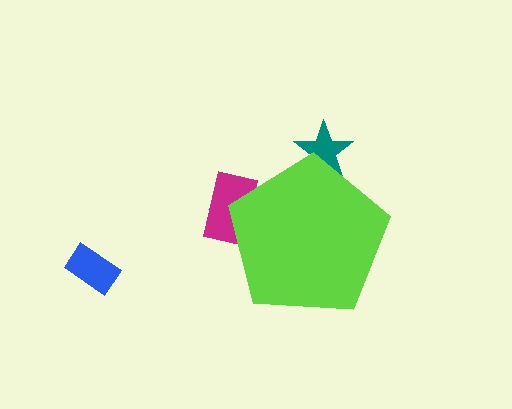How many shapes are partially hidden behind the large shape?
3 shapes are partially hidden.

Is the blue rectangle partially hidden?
No, the blue rectangle is fully visible.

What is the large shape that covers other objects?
A lime pentagon.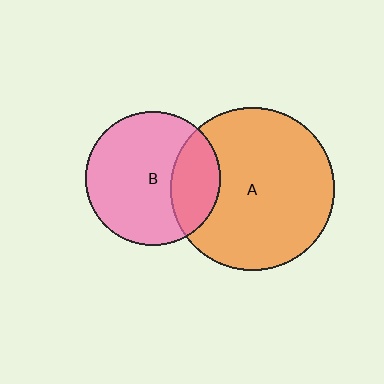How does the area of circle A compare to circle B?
Approximately 1.5 times.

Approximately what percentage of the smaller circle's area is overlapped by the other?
Approximately 25%.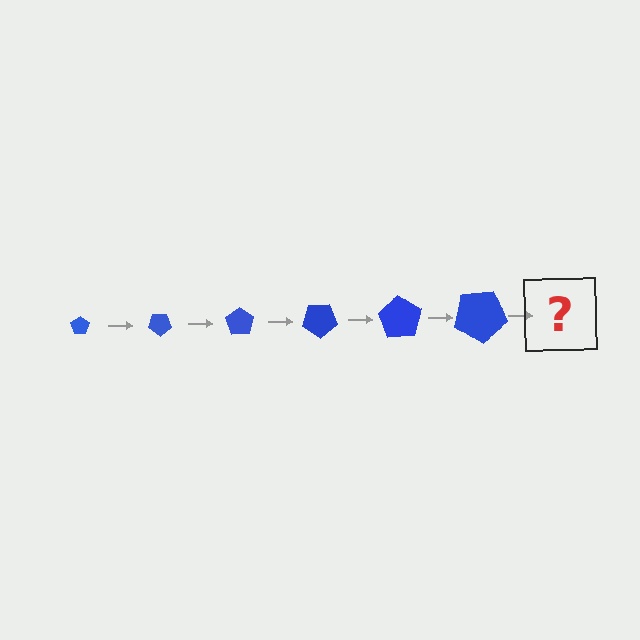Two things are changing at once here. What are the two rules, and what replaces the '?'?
The two rules are that the pentagon grows larger each step and it rotates 35 degrees each step. The '?' should be a pentagon, larger than the previous one and rotated 210 degrees from the start.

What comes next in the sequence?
The next element should be a pentagon, larger than the previous one and rotated 210 degrees from the start.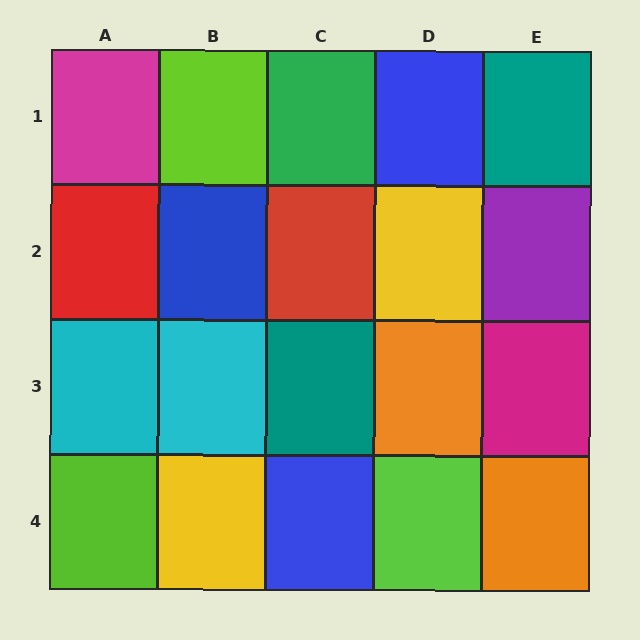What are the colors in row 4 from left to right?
Lime, yellow, blue, lime, orange.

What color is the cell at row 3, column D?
Orange.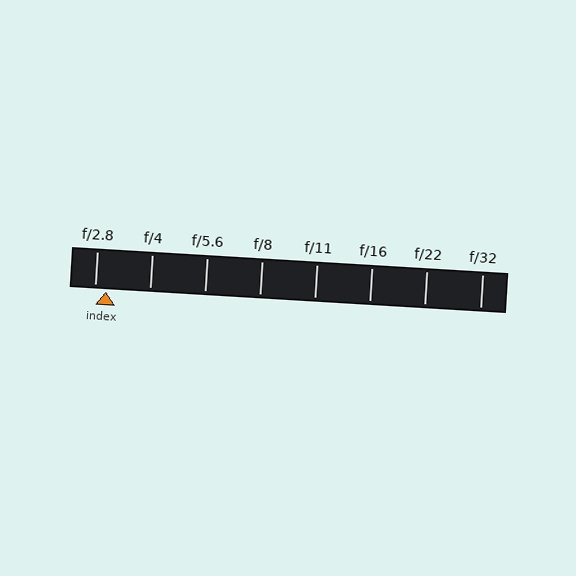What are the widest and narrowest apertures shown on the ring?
The widest aperture shown is f/2.8 and the narrowest is f/32.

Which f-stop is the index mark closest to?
The index mark is closest to f/2.8.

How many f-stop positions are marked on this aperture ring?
There are 8 f-stop positions marked.